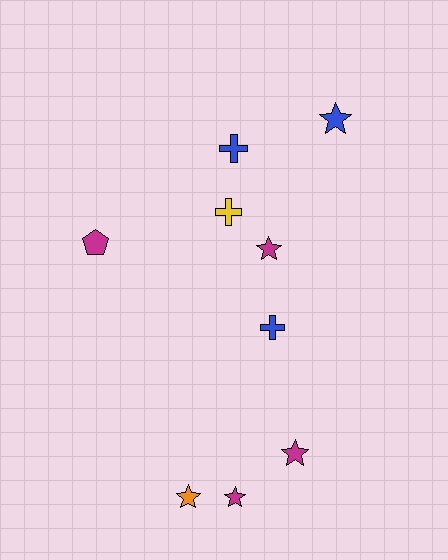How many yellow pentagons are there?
There are no yellow pentagons.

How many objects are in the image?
There are 9 objects.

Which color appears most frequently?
Magenta, with 4 objects.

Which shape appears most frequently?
Star, with 5 objects.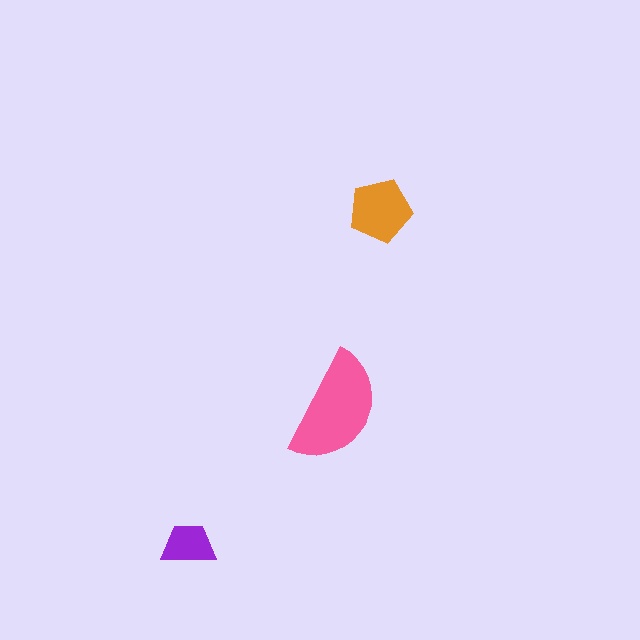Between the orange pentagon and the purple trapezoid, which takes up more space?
The orange pentagon.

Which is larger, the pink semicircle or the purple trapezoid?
The pink semicircle.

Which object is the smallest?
The purple trapezoid.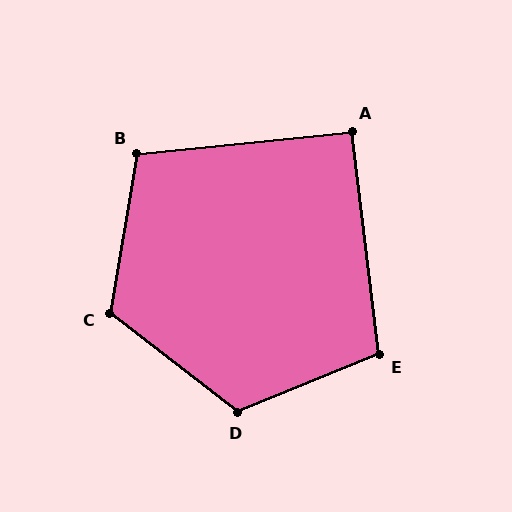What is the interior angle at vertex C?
Approximately 118 degrees (obtuse).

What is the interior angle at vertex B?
Approximately 106 degrees (obtuse).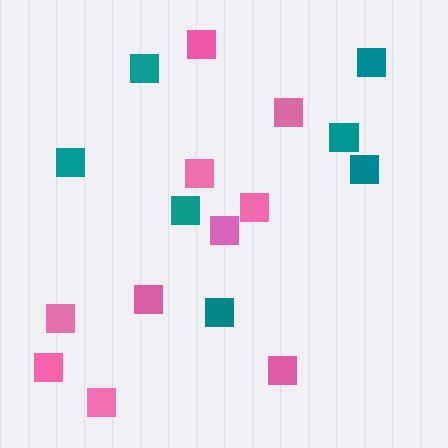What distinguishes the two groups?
There are 2 groups: one group of teal squares (7) and one group of pink squares (10).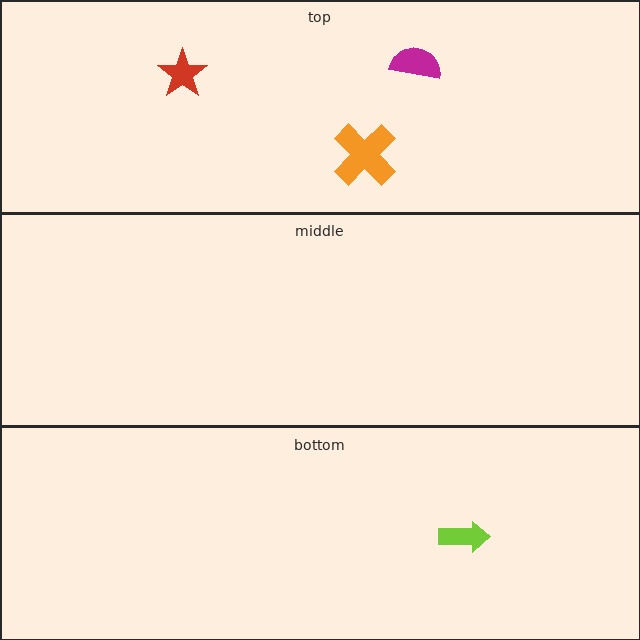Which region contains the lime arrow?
The bottom region.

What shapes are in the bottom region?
The lime arrow.